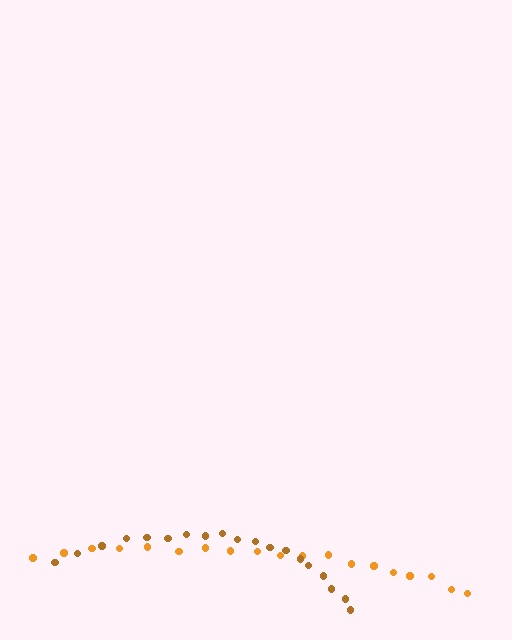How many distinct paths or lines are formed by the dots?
There are 2 distinct paths.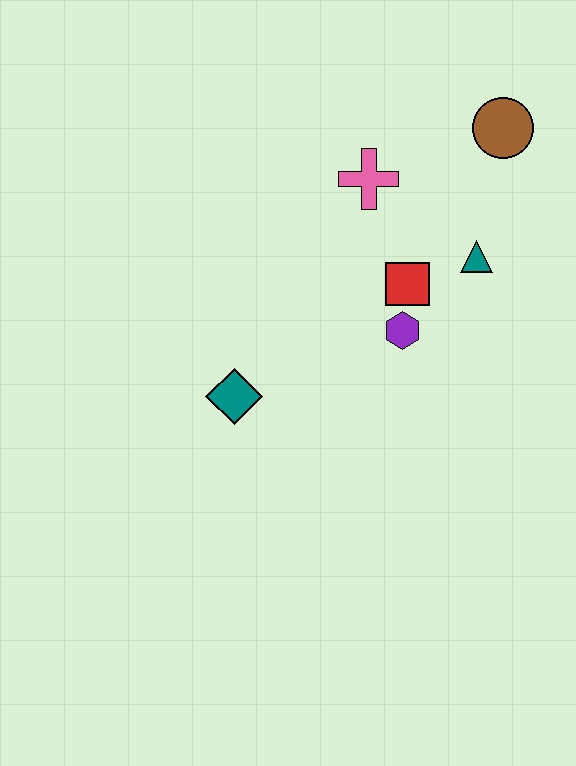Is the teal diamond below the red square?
Yes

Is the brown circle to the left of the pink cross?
No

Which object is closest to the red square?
The purple hexagon is closest to the red square.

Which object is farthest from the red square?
The teal diamond is farthest from the red square.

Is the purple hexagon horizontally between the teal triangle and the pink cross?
Yes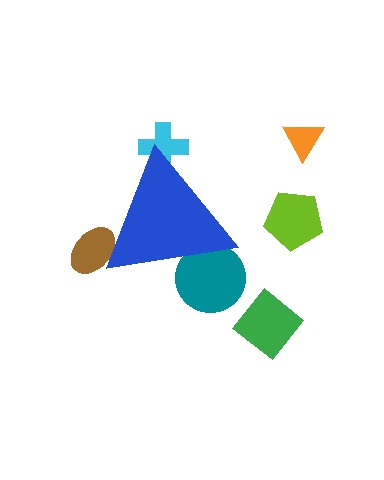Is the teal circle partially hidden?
Yes, the teal circle is partially hidden behind the blue triangle.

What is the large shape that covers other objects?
A blue triangle.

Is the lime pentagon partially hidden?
No, the lime pentagon is fully visible.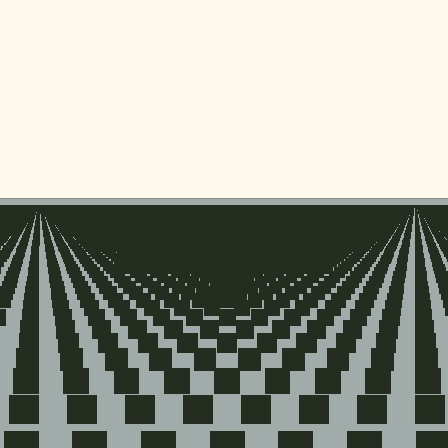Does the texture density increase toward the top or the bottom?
Density increases toward the top.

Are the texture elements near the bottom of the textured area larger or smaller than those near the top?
Larger. Near the bottom, elements are closer to the viewer and appear at a bigger on-screen size.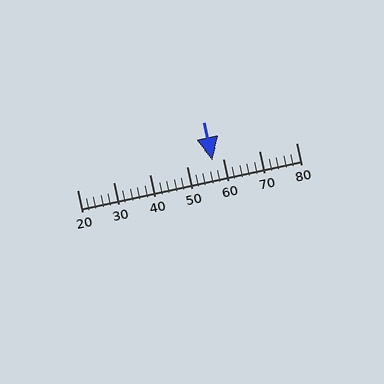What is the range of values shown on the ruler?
The ruler shows values from 20 to 80.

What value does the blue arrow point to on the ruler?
The blue arrow points to approximately 57.